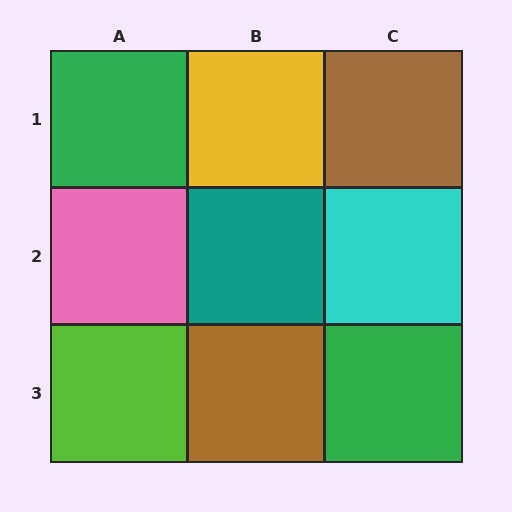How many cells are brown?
2 cells are brown.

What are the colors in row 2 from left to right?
Pink, teal, cyan.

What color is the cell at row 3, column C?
Green.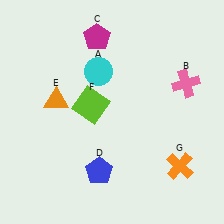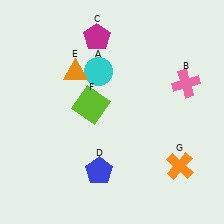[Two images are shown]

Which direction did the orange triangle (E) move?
The orange triangle (E) moved up.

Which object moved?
The orange triangle (E) moved up.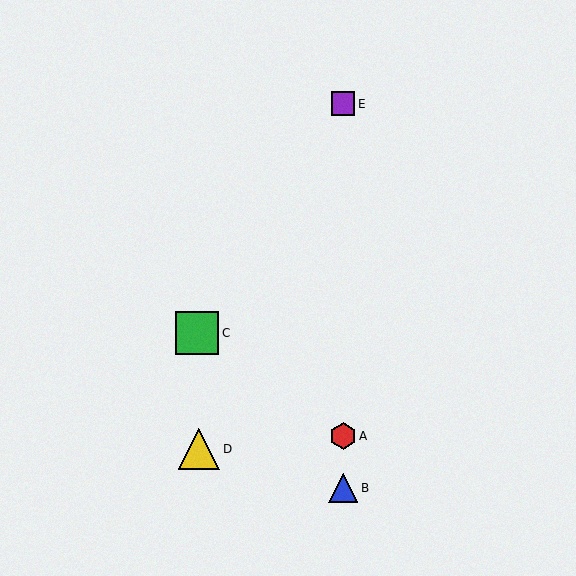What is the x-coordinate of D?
Object D is at x≈199.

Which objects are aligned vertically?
Objects A, B, E are aligned vertically.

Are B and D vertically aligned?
No, B is at x≈343 and D is at x≈199.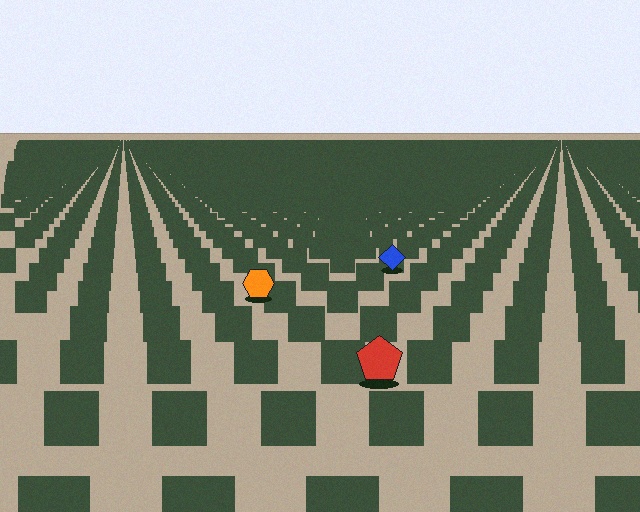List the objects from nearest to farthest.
From nearest to farthest: the red pentagon, the orange hexagon, the blue diamond.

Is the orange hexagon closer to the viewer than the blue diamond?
Yes. The orange hexagon is closer — you can tell from the texture gradient: the ground texture is coarser near it.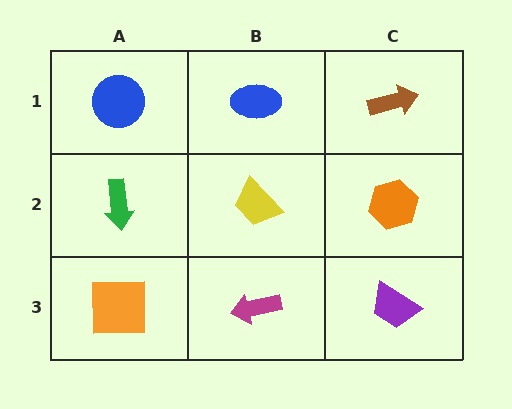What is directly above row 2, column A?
A blue circle.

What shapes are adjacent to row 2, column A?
A blue circle (row 1, column A), an orange square (row 3, column A), a yellow trapezoid (row 2, column B).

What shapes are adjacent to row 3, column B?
A yellow trapezoid (row 2, column B), an orange square (row 3, column A), a purple trapezoid (row 3, column C).